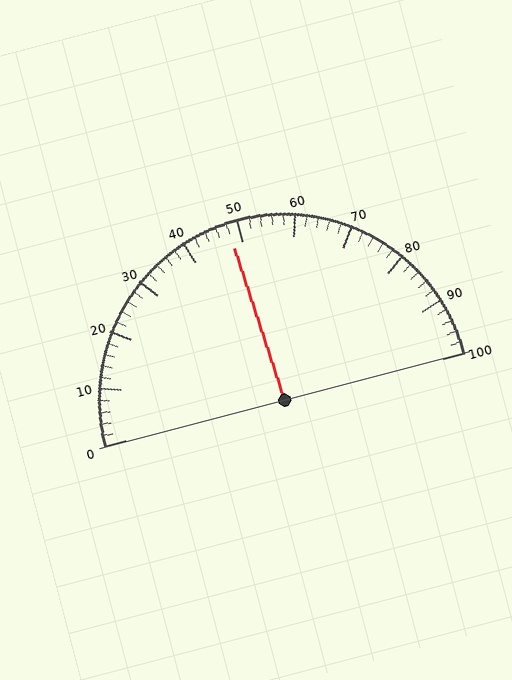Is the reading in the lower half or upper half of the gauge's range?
The reading is in the lower half of the range (0 to 100).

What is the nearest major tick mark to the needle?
The nearest major tick mark is 50.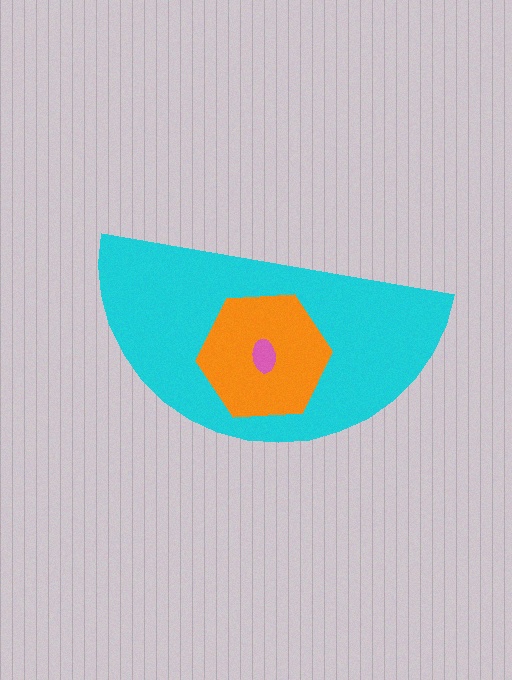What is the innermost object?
The pink ellipse.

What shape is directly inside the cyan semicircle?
The orange hexagon.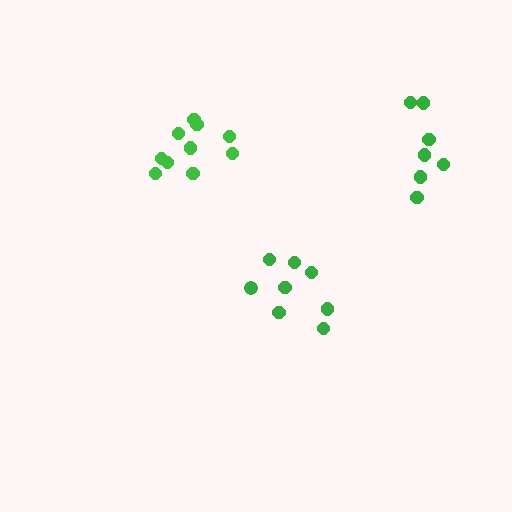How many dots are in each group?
Group 1: 8 dots, Group 2: 10 dots, Group 3: 7 dots (25 total).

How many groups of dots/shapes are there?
There are 3 groups.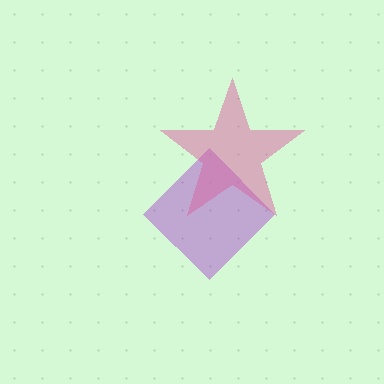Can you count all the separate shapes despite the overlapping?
Yes, there are 2 separate shapes.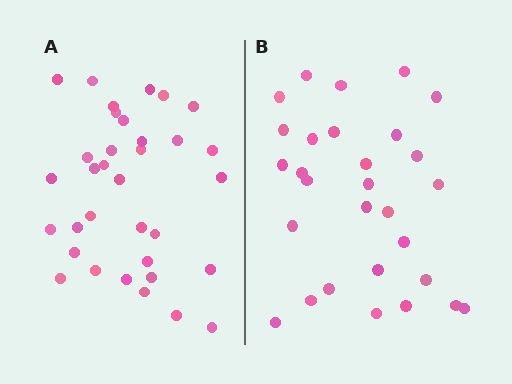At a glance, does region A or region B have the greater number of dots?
Region A (the left region) has more dots.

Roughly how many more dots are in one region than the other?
Region A has about 5 more dots than region B.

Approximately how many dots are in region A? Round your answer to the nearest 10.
About 30 dots. (The exact count is 34, which rounds to 30.)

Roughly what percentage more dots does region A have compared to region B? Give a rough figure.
About 15% more.